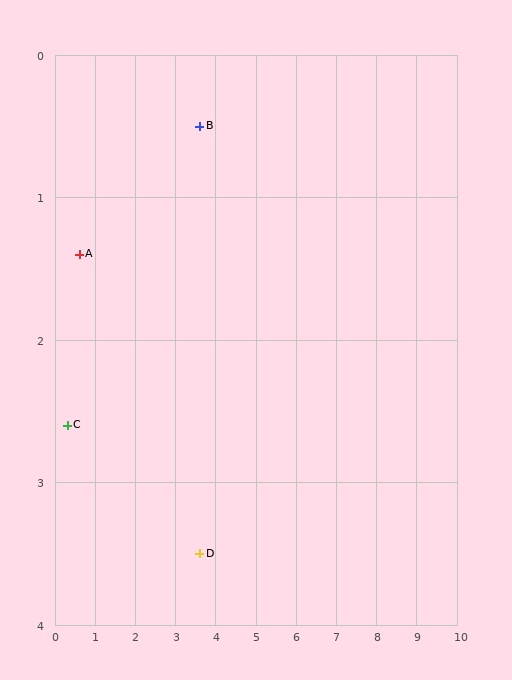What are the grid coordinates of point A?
Point A is at approximately (0.6, 1.4).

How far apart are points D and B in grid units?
Points D and B are about 3.0 grid units apart.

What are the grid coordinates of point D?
Point D is at approximately (3.6, 3.5).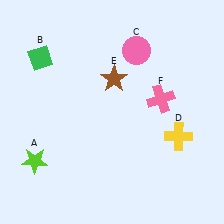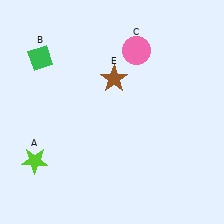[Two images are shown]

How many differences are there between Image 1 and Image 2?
There are 2 differences between the two images.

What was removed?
The yellow cross (D), the pink cross (F) were removed in Image 2.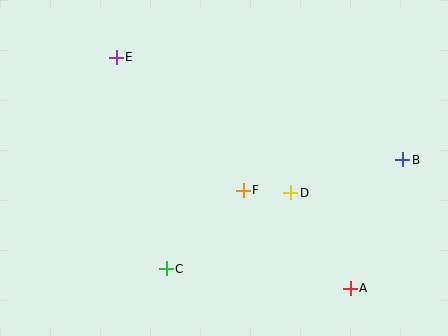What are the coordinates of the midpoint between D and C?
The midpoint between D and C is at (228, 231).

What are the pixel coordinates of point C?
Point C is at (166, 269).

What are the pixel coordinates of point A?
Point A is at (350, 288).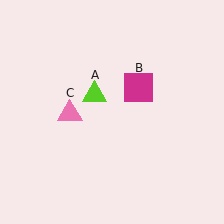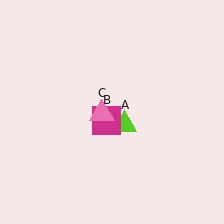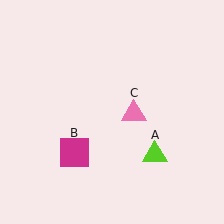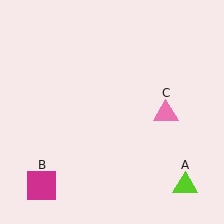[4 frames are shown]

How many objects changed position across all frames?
3 objects changed position: lime triangle (object A), magenta square (object B), pink triangle (object C).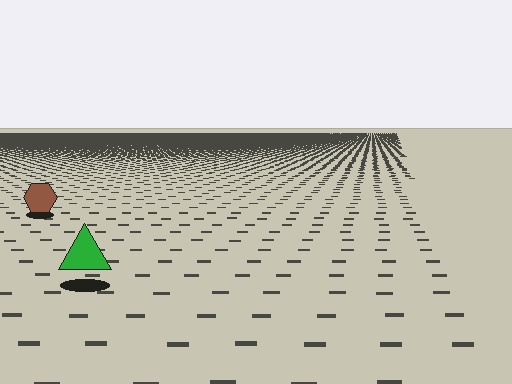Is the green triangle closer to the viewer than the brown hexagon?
Yes. The green triangle is closer — you can tell from the texture gradient: the ground texture is coarser near it.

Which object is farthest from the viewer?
The brown hexagon is farthest from the viewer. It appears smaller and the ground texture around it is denser.